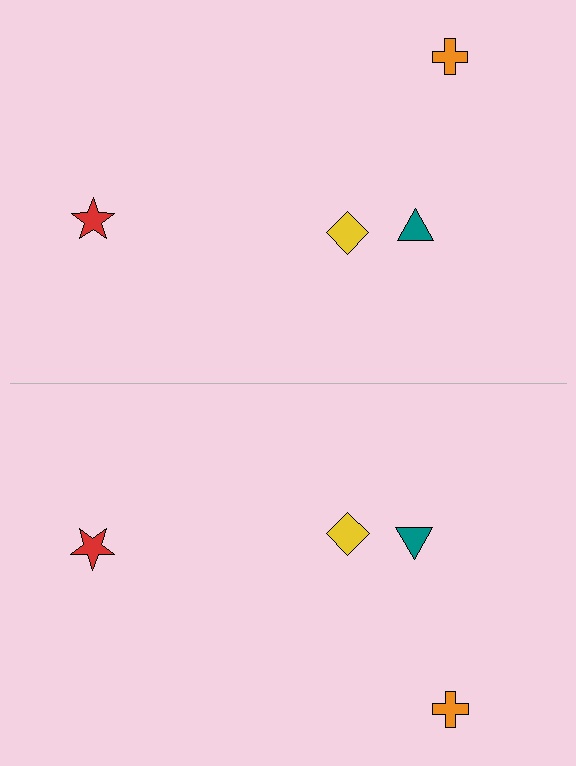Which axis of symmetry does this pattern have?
The pattern has a horizontal axis of symmetry running through the center of the image.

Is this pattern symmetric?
Yes, this pattern has bilateral (reflection) symmetry.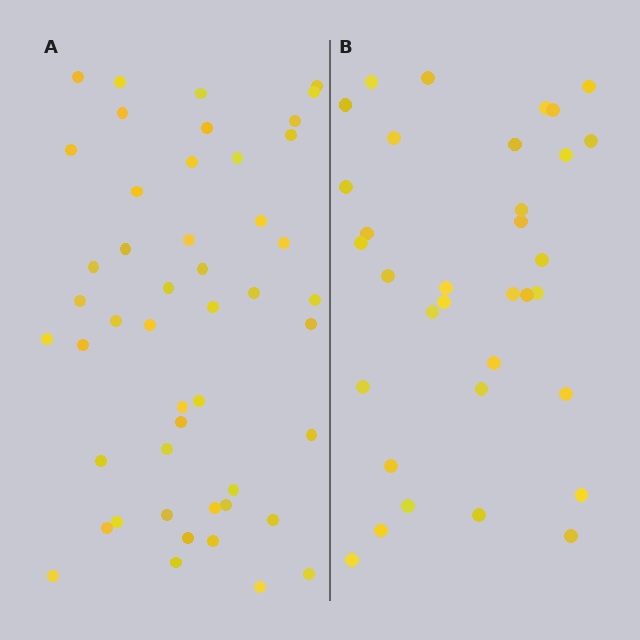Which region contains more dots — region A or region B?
Region A (the left region) has more dots.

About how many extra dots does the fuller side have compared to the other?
Region A has approximately 15 more dots than region B.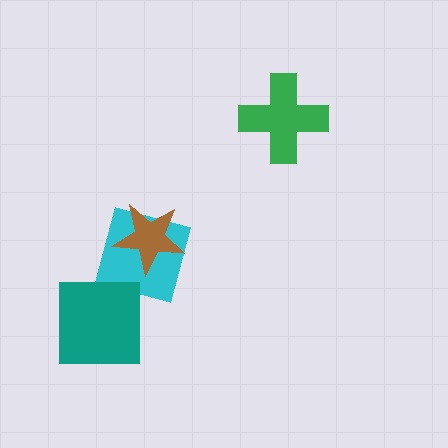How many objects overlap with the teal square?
0 objects overlap with the teal square.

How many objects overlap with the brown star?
1 object overlaps with the brown star.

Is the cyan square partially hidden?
Yes, it is partially covered by another shape.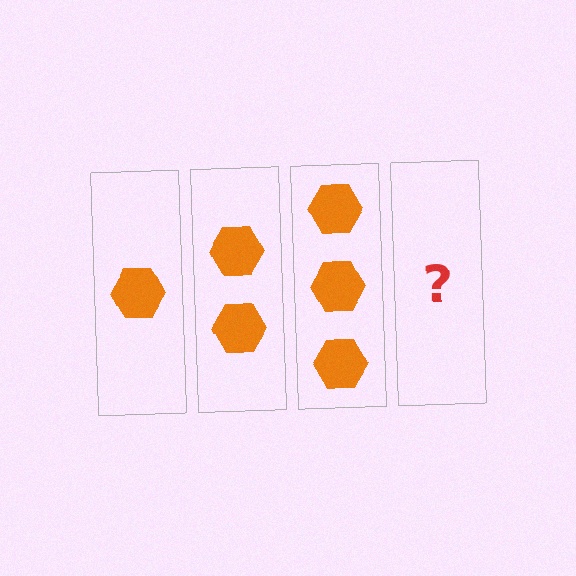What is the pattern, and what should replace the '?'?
The pattern is that each step adds one more hexagon. The '?' should be 4 hexagons.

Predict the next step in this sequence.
The next step is 4 hexagons.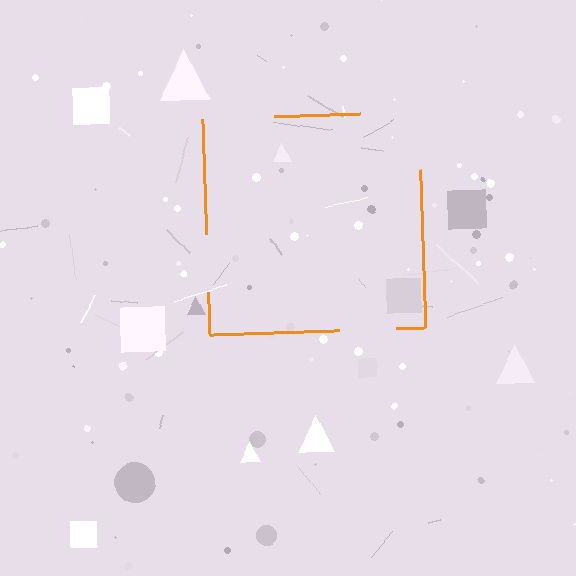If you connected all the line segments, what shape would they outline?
They would outline a square.